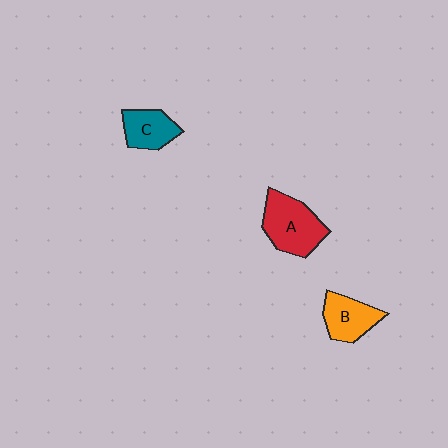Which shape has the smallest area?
Shape C (teal).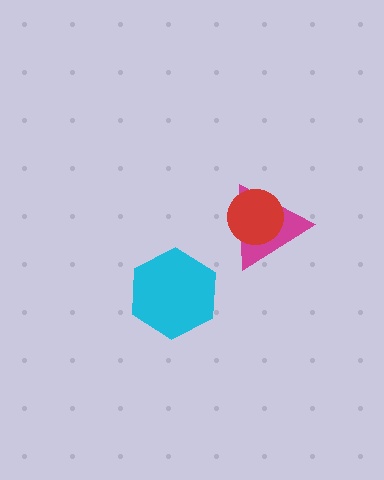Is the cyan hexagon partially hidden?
No, no other shape covers it.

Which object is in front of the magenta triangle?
The red circle is in front of the magenta triangle.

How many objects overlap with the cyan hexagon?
0 objects overlap with the cyan hexagon.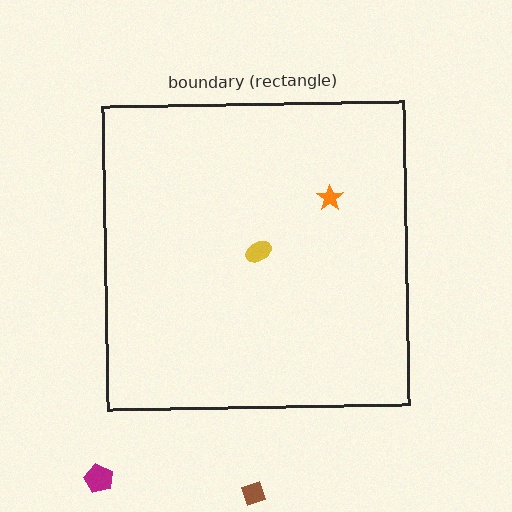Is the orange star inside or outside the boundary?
Inside.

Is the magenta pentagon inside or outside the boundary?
Outside.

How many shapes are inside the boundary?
2 inside, 2 outside.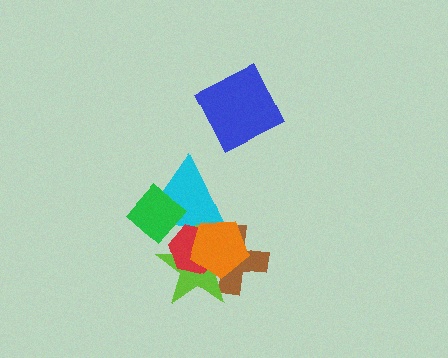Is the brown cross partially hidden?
Yes, it is partially covered by another shape.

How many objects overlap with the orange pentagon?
4 objects overlap with the orange pentagon.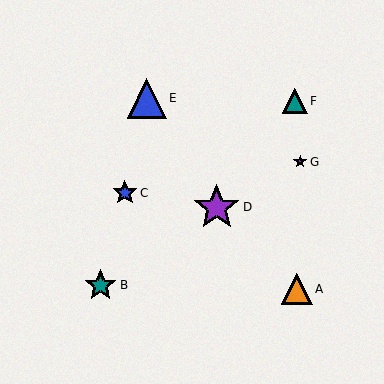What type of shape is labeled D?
Shape D is a purple star.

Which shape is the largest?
The purple star (labeled D) is the largest.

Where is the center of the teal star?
The center of the teal star is at (101, 285).